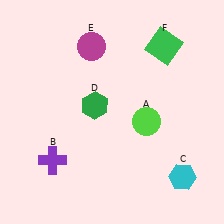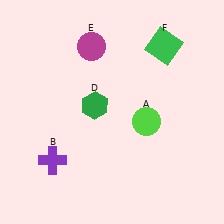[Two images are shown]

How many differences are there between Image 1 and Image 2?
There is 1 difference between the two images.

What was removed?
The cyan hexagon (C) was removed in Image 2.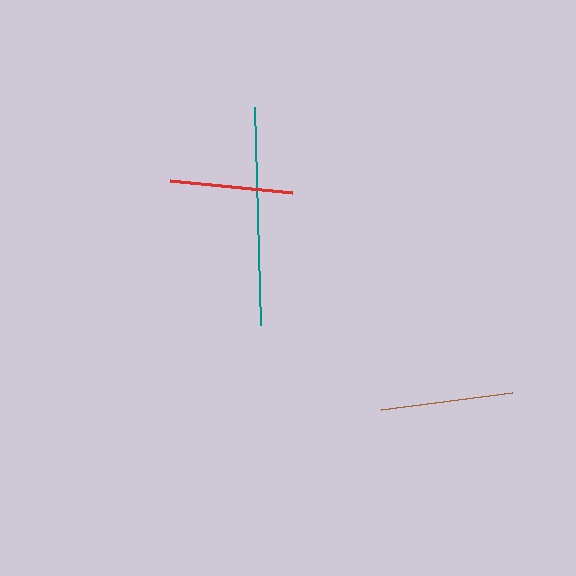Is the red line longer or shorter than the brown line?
The brown line is longer than the red line.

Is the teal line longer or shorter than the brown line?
The teal line is longer than the brown line.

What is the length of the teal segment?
The teal segment is approximately 218 pixels long.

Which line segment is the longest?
The teal line is the longest at approximately 218 pixels.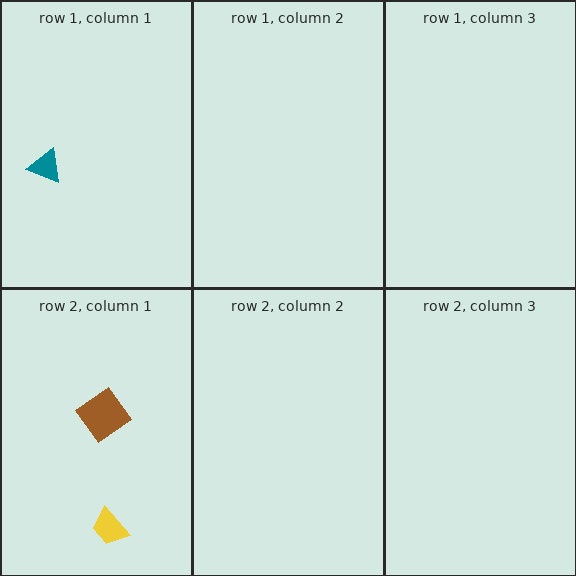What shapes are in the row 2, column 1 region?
The brown diamond, the yellow trapezoid.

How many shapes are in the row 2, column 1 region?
2.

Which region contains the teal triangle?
The row 1, column 1 region.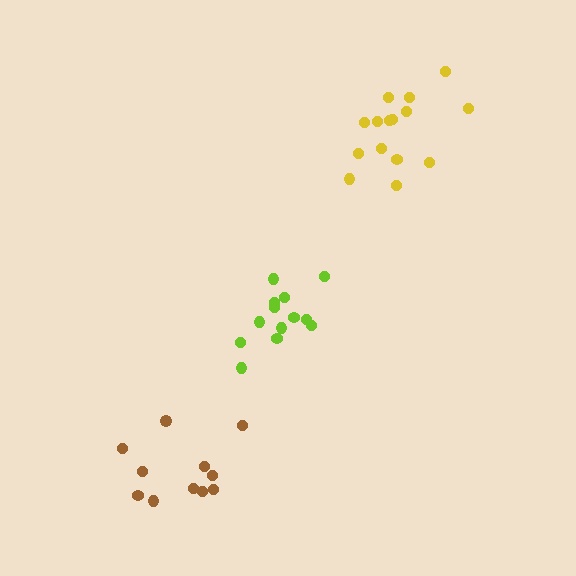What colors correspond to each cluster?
The clusters are colored: lime, brown, yellow.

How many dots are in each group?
Group 1: 13 dots, Group 2: 11 dots, Group 3: 15 dots (39 total).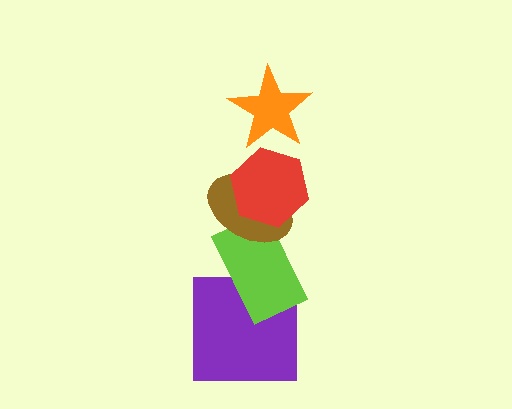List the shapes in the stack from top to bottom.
From top to bottom: the orange star, the red hexagon, the brown ellipse, the lime rectangle, the purple square.